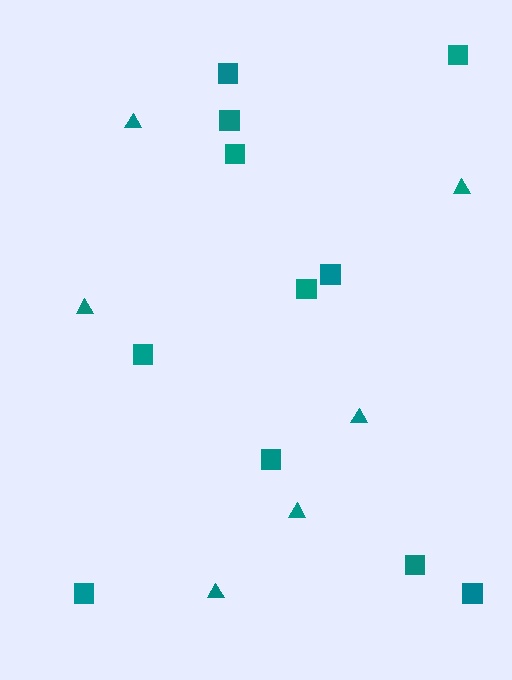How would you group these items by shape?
There are 2 groups: one group of squares (11) and one group of triangles (6).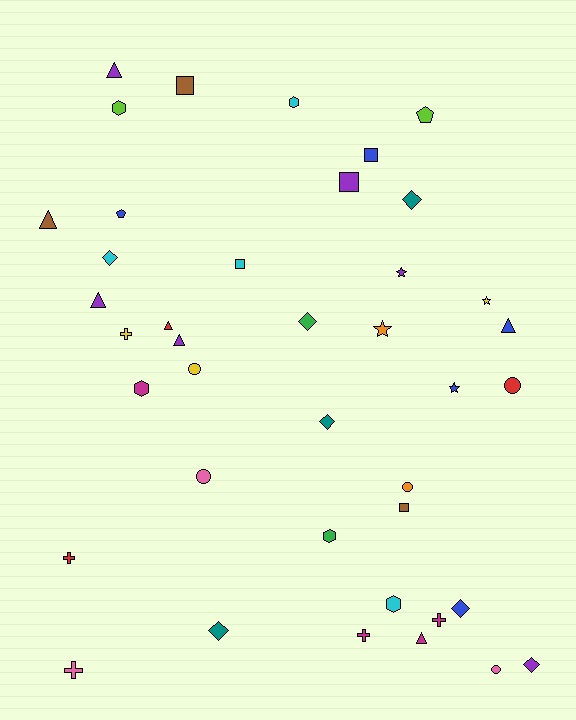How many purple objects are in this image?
There are 6 purple objects.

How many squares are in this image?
There are 5 squares.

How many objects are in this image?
There are 40 objects.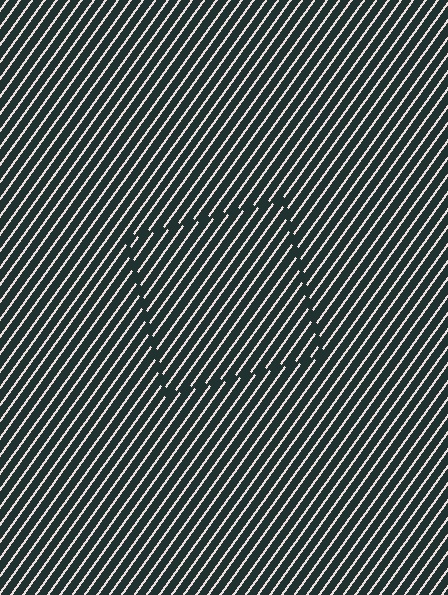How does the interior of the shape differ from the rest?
The interior of the shape contains the same grating, shifted by half a period — the contour is defined by the phase discontinuity where line-ends from the inner and outer gratings abut.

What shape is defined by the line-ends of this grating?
An illusory square. The interior of the shape contains the same grating, shifted by half a period — the contour is defined by the phase discontinuity where line-ends from the inner and outer gratings abut.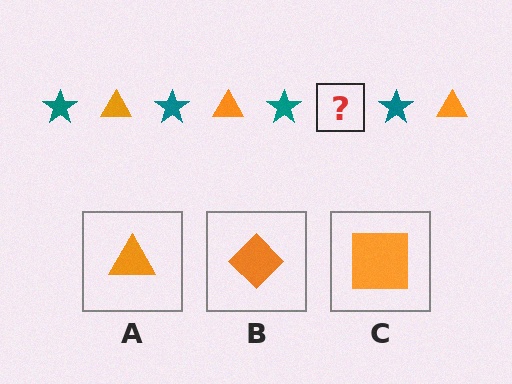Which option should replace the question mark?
Option A.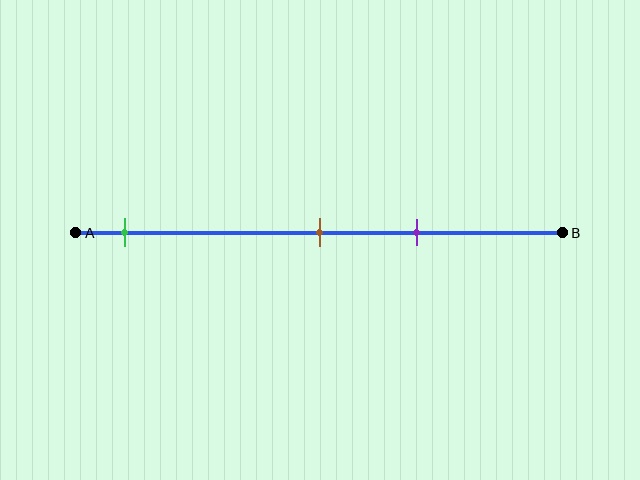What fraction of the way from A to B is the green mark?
The green mark is approximately 10% (0.1) of the way from A to B.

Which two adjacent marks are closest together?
The brown and purple marks are the closest adjacent pair.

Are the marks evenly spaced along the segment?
No, the marks are not evenly spaced.